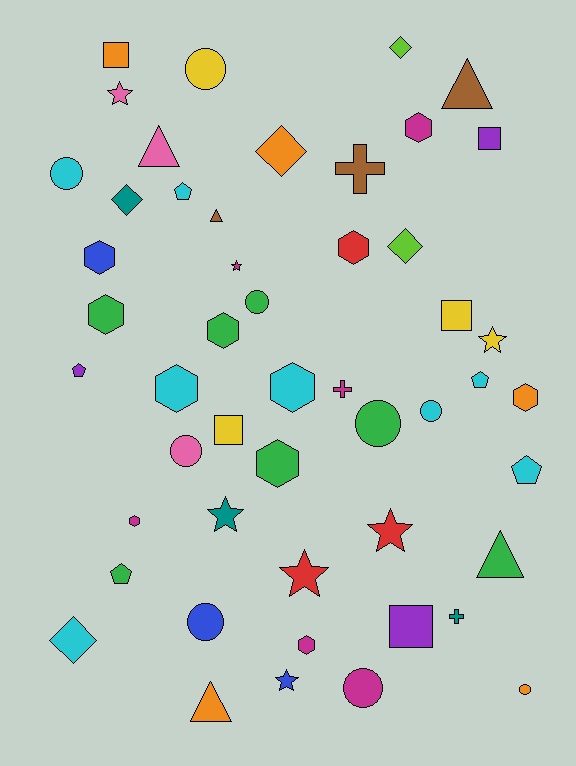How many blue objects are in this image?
There are 3 blue objects.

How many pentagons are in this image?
There are 5 pentagons.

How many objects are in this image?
There are 50 objects.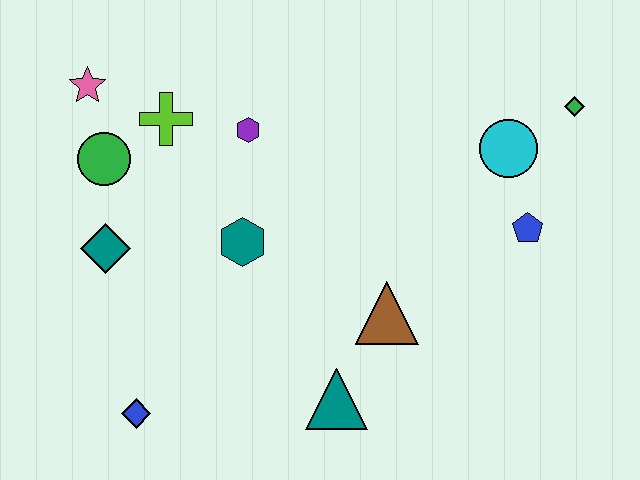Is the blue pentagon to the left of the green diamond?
Yes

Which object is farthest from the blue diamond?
The green diamond is farthest from the blue diamond.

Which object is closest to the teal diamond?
The green circle is closest to the teal diamond.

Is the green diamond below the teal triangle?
No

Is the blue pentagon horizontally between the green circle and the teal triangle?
No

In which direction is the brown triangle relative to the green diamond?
The brown triangle is below the green diamond.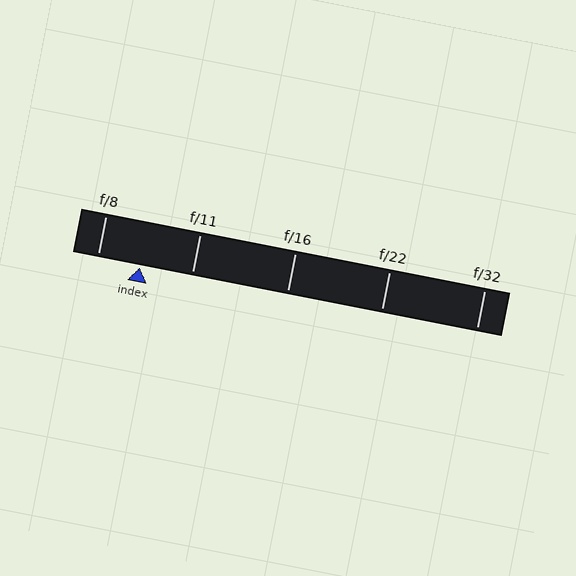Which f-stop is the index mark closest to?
The index mark is closest to f/8.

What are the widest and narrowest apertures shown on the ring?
The widest aperture shown is f/8 and the narrowest is f/32.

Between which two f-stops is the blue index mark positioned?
The index mark is between f/8 and f/11.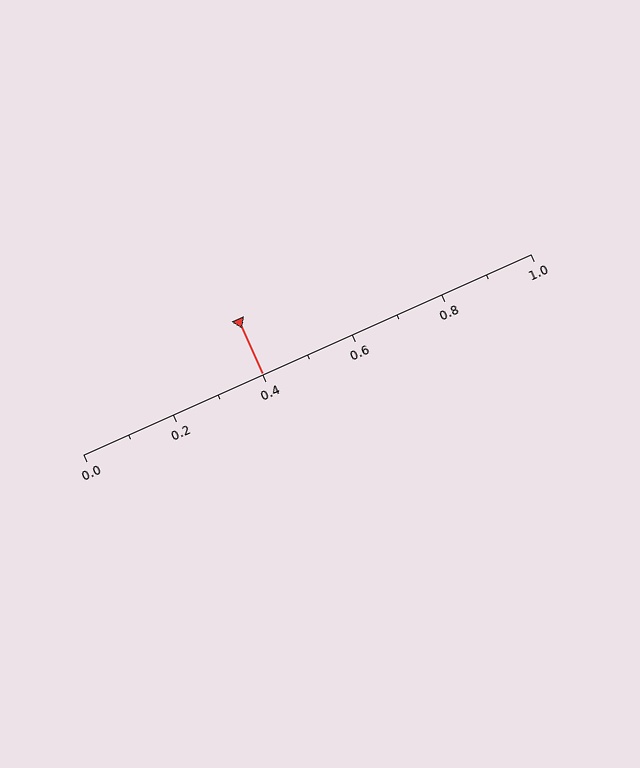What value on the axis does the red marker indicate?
The marker indicates approximately 0.4.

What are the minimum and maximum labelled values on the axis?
The axis runs from 0.0 to 1.0.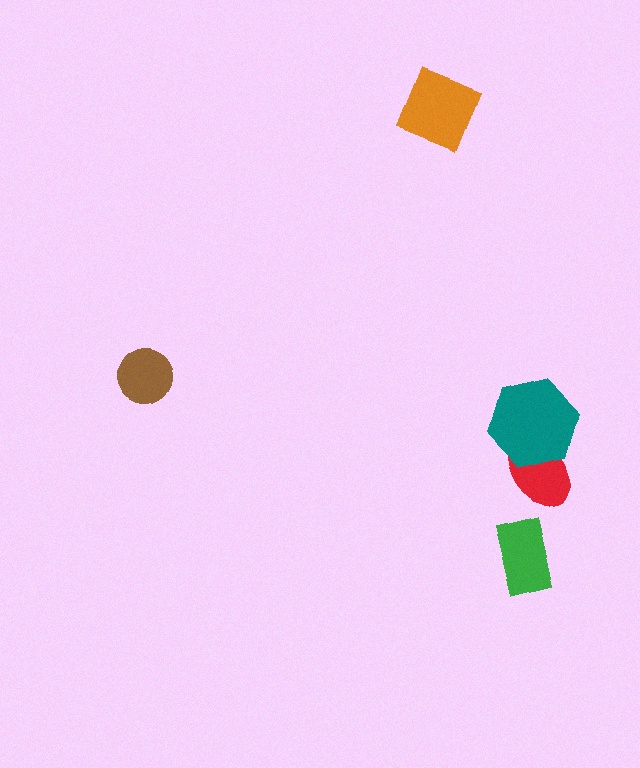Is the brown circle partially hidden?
No, no other shape covers it.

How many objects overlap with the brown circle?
0 objects overlap with the brown circle.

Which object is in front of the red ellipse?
The teal hexagon is in front of the red ellipse.